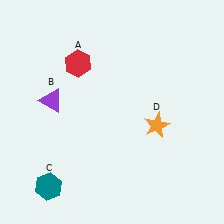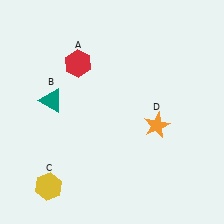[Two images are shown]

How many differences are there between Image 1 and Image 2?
There are 2 differences between the two images.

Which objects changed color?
B changed from purple to teal. C changed from teal to yellow.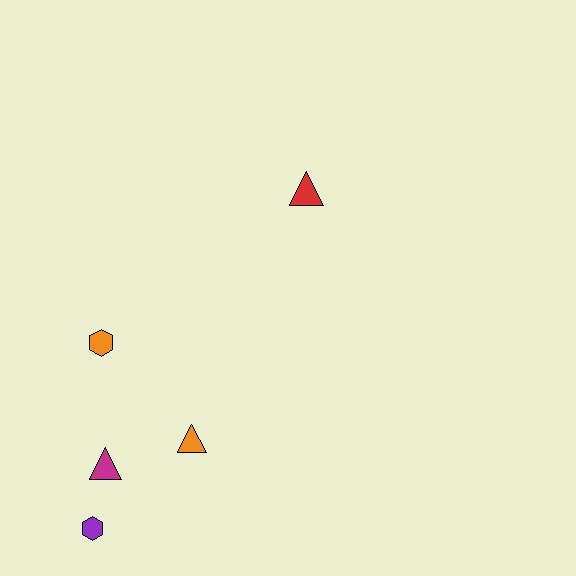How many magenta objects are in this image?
There is 1 magenta object.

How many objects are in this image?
There are 5 objects.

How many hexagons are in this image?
There are 2 hexagons.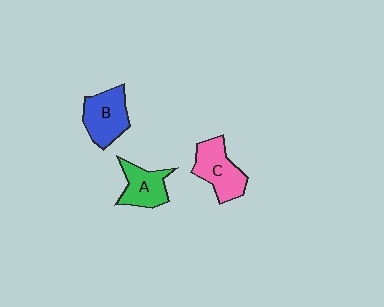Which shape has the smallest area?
Shape A (green).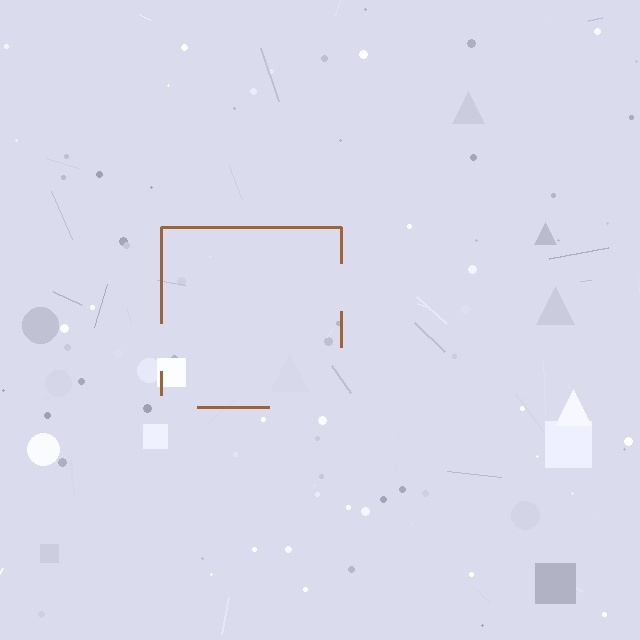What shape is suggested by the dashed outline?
The dashed outline suggests a square.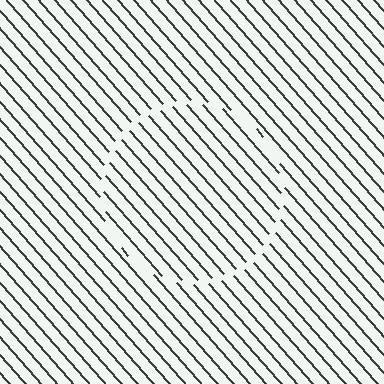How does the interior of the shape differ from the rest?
The interior of the shape contains the same grating, shifted by half a period — the contour is defined by the phase discontinuity where line-ends from the inner and outer gratings abut.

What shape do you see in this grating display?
An illusory circle. The interior of the shape contains the same grating, shifted by half a period — the contour is defined by the phase discontinuity where line-ends from the inner and outer gratings abut.